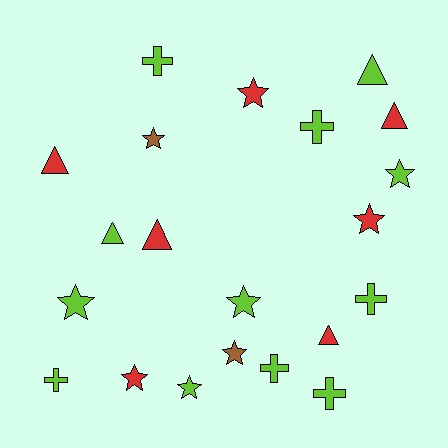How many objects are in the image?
There are 21 objects.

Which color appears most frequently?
Lime, with 12 objects.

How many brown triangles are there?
There are no brown triangles.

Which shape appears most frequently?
Star, with 9 objects.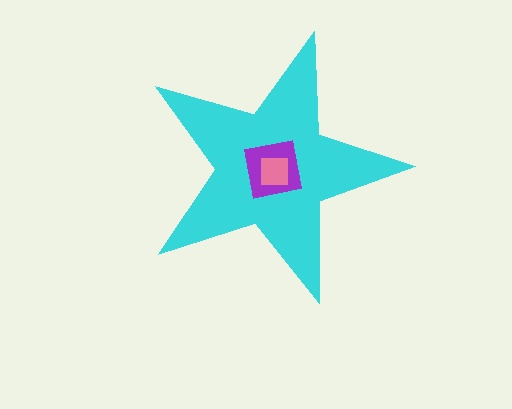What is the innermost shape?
The pink square.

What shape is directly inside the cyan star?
The purple square.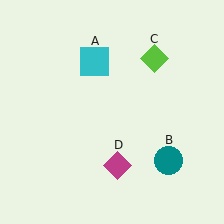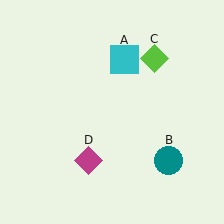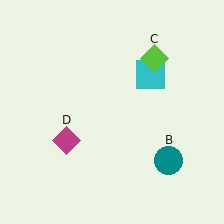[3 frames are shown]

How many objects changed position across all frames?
2 objects changed position: cyan square (object A), magenta diamond (object D).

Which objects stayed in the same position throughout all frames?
Teal circle (object B) and lime diamond (object C) remained stationary.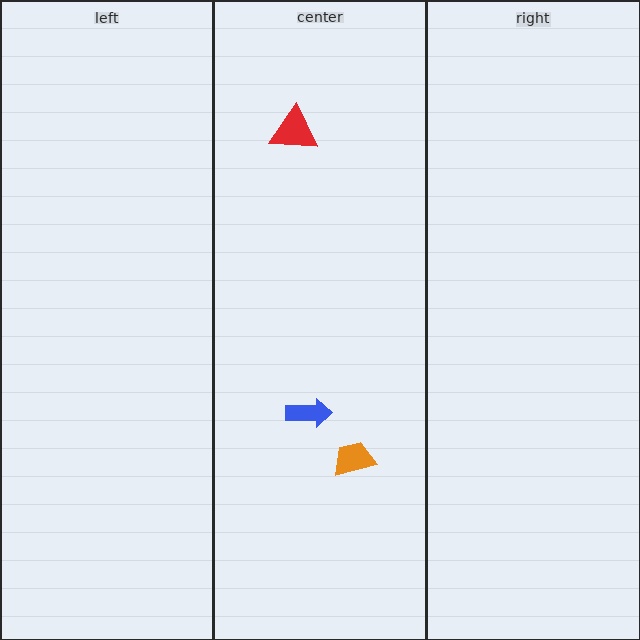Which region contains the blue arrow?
The center region.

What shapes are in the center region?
The red triangle, the orange trapezoid, the blue arrow.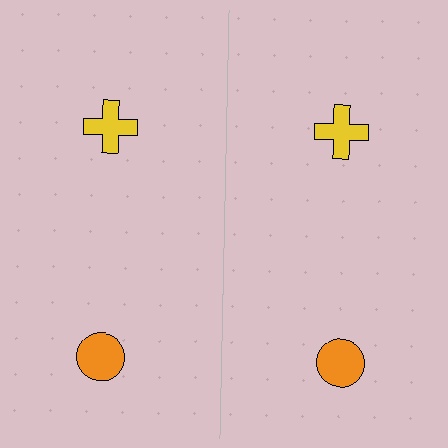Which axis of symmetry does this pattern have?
The pattern has a vertical axis of symmetry running through the center of the image.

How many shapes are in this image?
There are 4 shapes in this image.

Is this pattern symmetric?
Yes, this pattern has bilateral (reflection) symmetry.